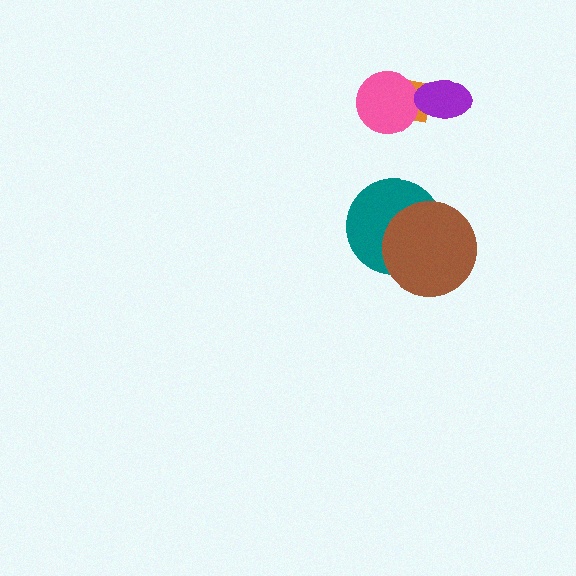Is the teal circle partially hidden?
Yes, it is partially covered by another shape.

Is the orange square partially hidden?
Yes, it is partially covered by another shape.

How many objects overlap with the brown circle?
1 object overlaps with the brown circle.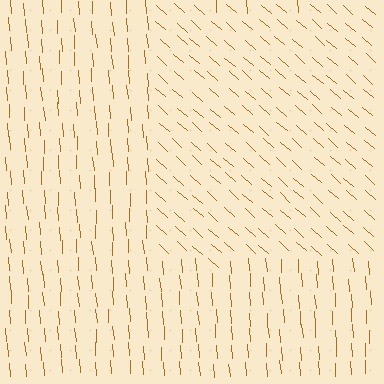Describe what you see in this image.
The image is filled with small brown line segments. A rectangle region in the image has lines oriented differently from the surrounding lines, creating a visible texture boundary.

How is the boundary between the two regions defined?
The boundary is defined purely by a change in line orientation (approximately 45 degrees difference). All lines are the same color and thickness.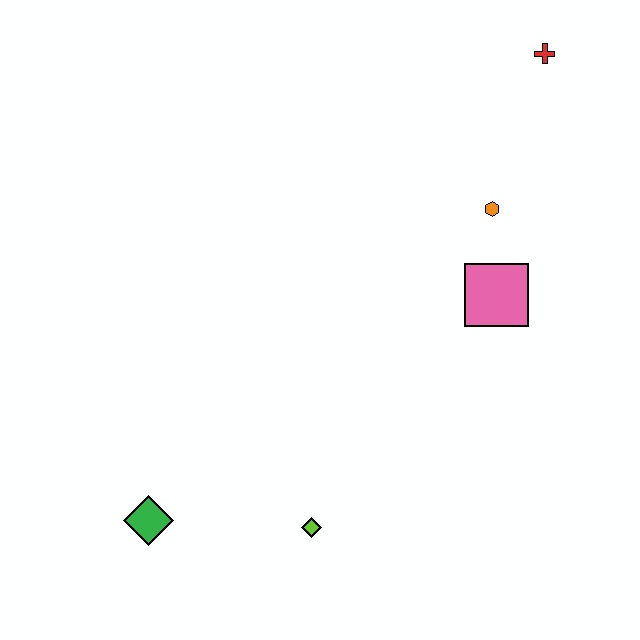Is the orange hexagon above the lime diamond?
Yes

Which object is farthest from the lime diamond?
The red cross is farthest from the lime diamond.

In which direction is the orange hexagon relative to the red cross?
The orange hexagon is below the red cross.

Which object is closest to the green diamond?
The lime diamond is closest to the green diamond.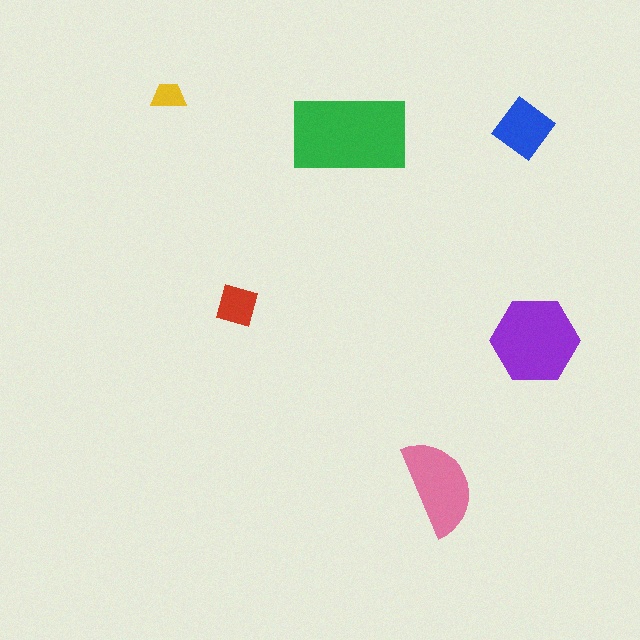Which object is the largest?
The green rectangle.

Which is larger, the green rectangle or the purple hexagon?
The green rectangle.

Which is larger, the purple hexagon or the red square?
The purple hexagon.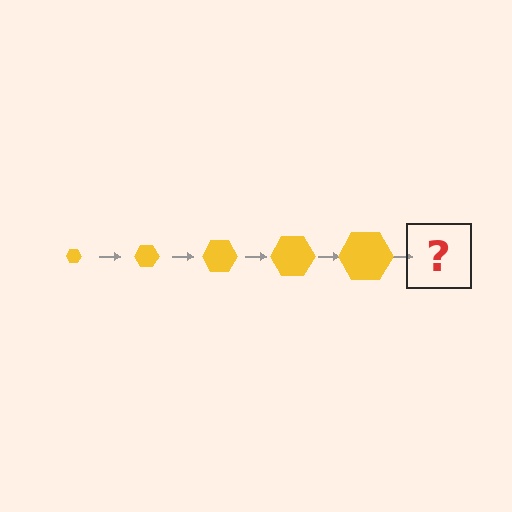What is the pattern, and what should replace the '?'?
The pattern is that the hexagon gets progressively larger each step. The '?' should be a yellow hexagon, larger than the previous one.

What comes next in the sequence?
The next element should be a yellow hexagon, larger than the previous one.